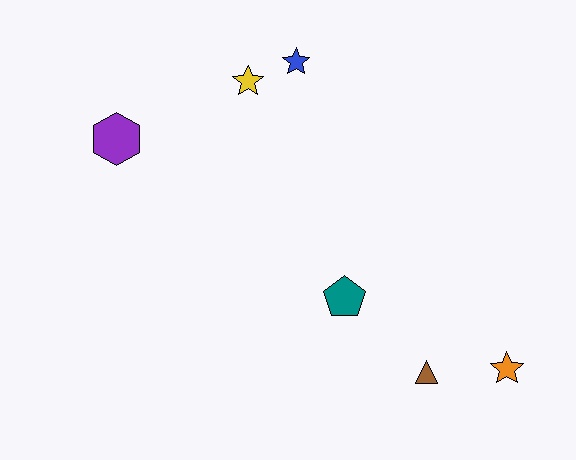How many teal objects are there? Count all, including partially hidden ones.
There is 1 teal object.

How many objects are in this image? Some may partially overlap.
There are 6 objects.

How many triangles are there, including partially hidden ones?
There is 1 triangle.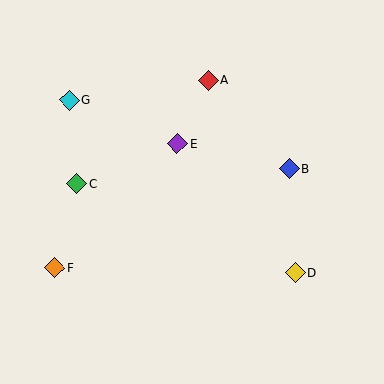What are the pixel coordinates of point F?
Point F is at (55, 268).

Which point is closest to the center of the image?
Point E at (177, 144) is closest to the center.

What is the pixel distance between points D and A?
The distance between D and A is 211 pixels.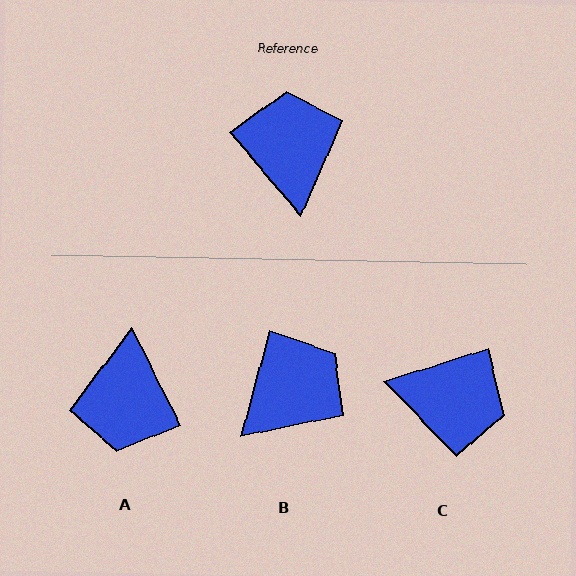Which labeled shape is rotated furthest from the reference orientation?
A, about 167 degrees away.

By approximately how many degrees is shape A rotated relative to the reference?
Approximately 167 degrees counter-clockwise.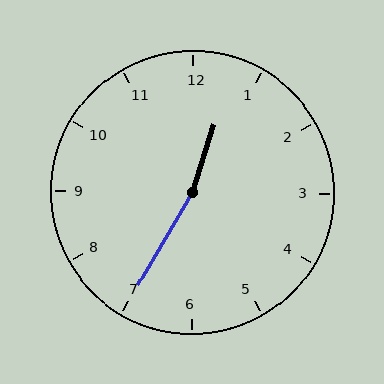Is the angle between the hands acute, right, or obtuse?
It is obtuse.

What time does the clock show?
12:35.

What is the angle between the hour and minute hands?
Approximately 168 degrees.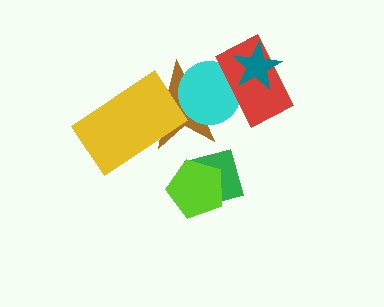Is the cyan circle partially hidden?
Yes, it is partially covered by another shape.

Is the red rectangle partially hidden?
Yes, it is partially covered by another shape.